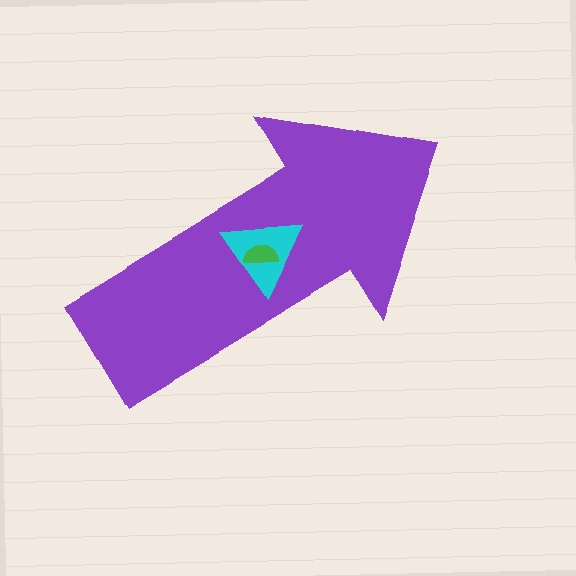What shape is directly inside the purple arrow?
The cyan triangle.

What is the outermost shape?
The purple arrow.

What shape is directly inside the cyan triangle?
The green semicircle.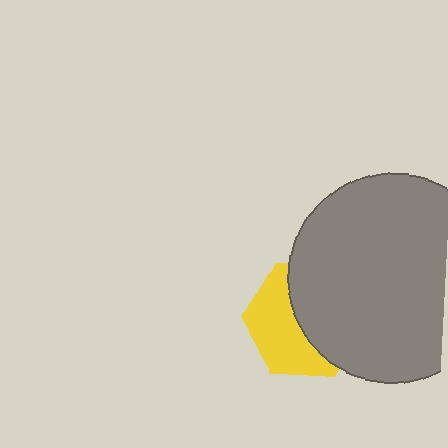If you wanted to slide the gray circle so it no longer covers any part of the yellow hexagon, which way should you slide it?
Slide it right — that is the most direct way to separate the two shapes.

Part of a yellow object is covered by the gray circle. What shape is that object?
It is a hexagon.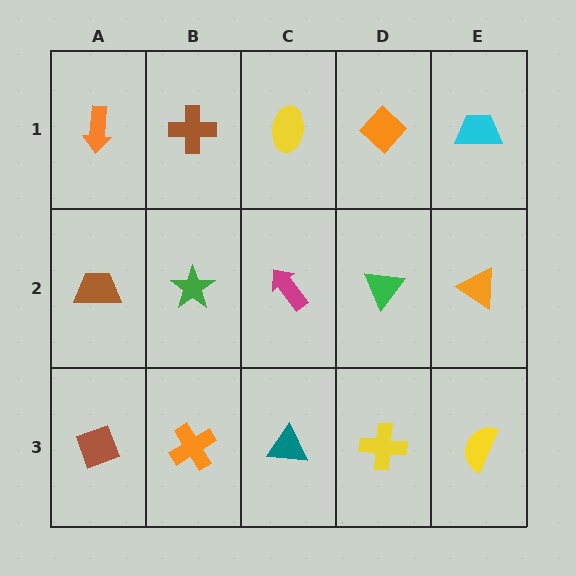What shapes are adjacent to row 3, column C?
A magenta arrow (row 2, column C), an orange cross (row 3, column B), a yellow cross (row 3, column D).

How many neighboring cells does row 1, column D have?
3.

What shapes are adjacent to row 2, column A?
An orange arrow (row 1, column A), a brown diamond (row 3, column A), a green star (row 2, column B).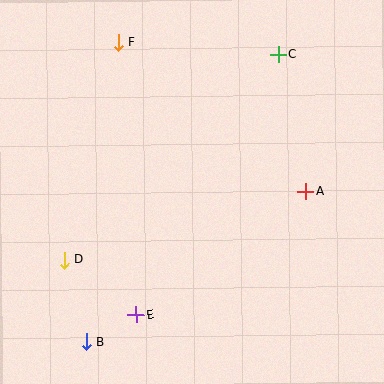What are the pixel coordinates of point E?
Point E is at (136, 314).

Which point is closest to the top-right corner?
Point C is closest to the top-right corner.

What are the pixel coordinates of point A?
Point A is at (306, 191).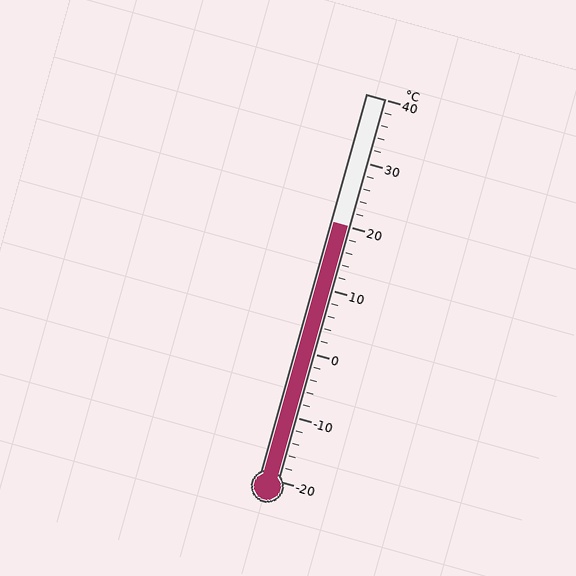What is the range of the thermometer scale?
The thermometer scale ranges from -20°C to 40°C.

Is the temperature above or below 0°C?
The temperature is above 0°C.